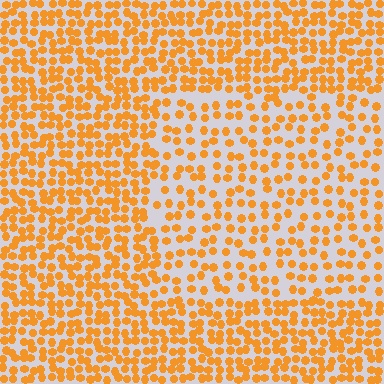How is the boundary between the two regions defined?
The boundary is defined by a change in element density (approximately 1.7x ratio). All elements are the same color, size, and shape.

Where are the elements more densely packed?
The elements are more densely packed outside the rectangle boundary.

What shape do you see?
I see a rectangle.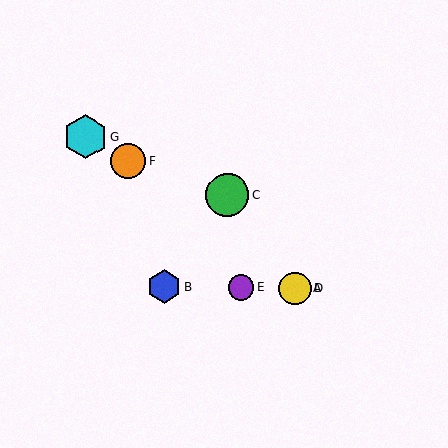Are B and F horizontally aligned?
No, B is at y≈287 and F is at y≈161.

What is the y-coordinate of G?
Object G is at y≈137.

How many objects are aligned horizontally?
4 objects (A, B, D, E) are aligned horizontally.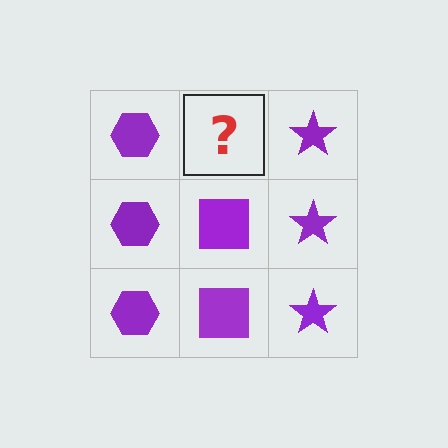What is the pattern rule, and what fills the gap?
The rule is that each column has a consistent shape. The gap should be filled with a purple square.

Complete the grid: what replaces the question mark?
The question mark should be replaced with a purple square.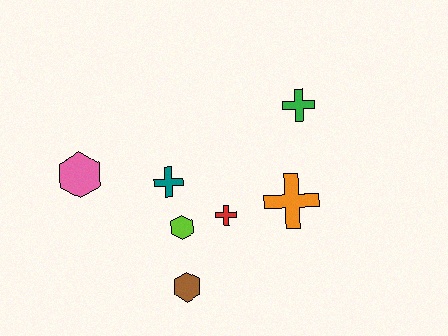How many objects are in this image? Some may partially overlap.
There are 7 objects.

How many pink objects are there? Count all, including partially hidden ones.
There is 1 pink object.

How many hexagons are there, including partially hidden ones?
There are 3 hexagons.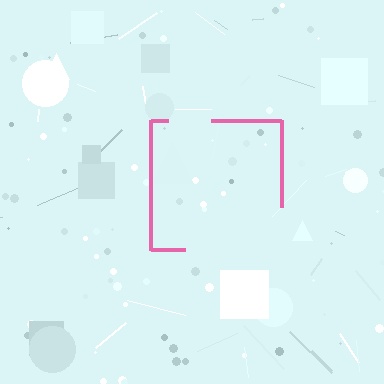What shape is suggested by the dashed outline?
The dashed outline suggests a square.